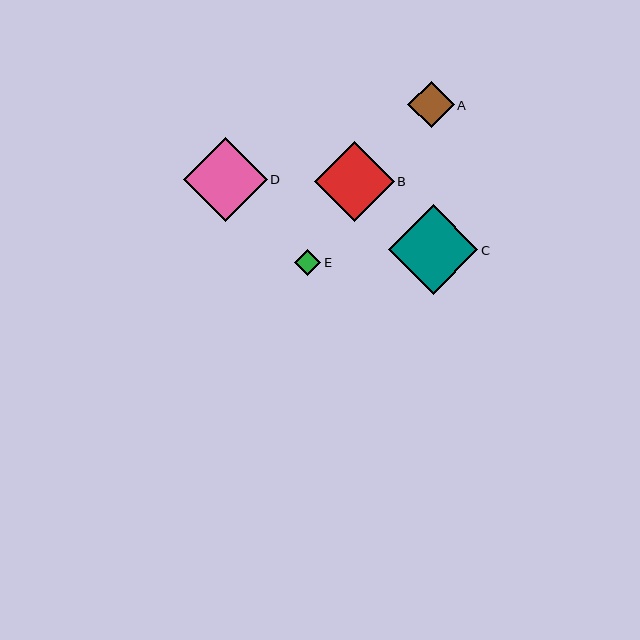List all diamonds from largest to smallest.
From largest to smallest: C, D, B, A, E.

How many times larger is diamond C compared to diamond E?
Diamond C is approximately 3.4 times the size of diamond E.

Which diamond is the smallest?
Diamond E is the smallest with a size of approximately 26 pixels.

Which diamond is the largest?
Diamond C is the largest with a size of approximately 90 pixels.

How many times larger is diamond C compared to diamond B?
Diamond C is approximately 1.1 times the size of diamond B.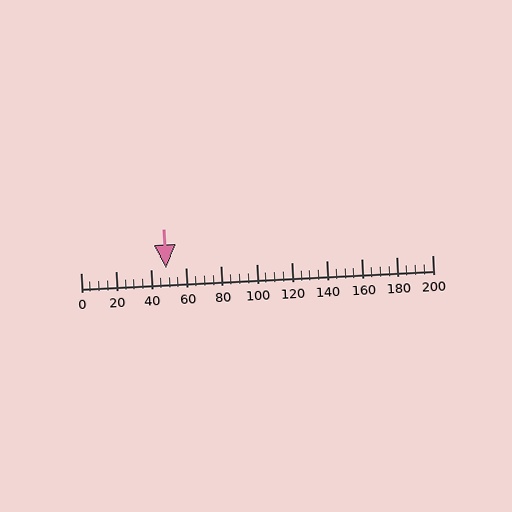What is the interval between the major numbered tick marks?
The major tick marks are spaced 20 units apart.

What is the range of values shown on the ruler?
The ruler shows values from 0 to 200.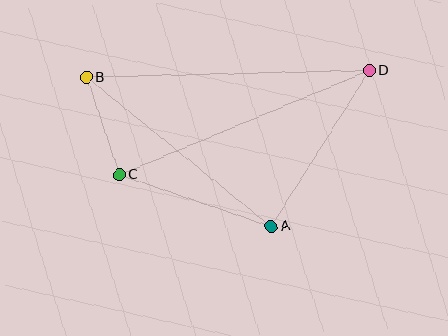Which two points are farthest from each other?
Points B and D are farthest from each other.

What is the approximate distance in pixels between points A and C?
The distance between A and C is approximately 160 pixels.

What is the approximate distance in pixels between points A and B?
The distance between A and B is approximately 237 pixels.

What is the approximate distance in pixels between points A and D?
The distance between A and D is approximately 184 pixels.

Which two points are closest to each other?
Points B and C are closest to each other.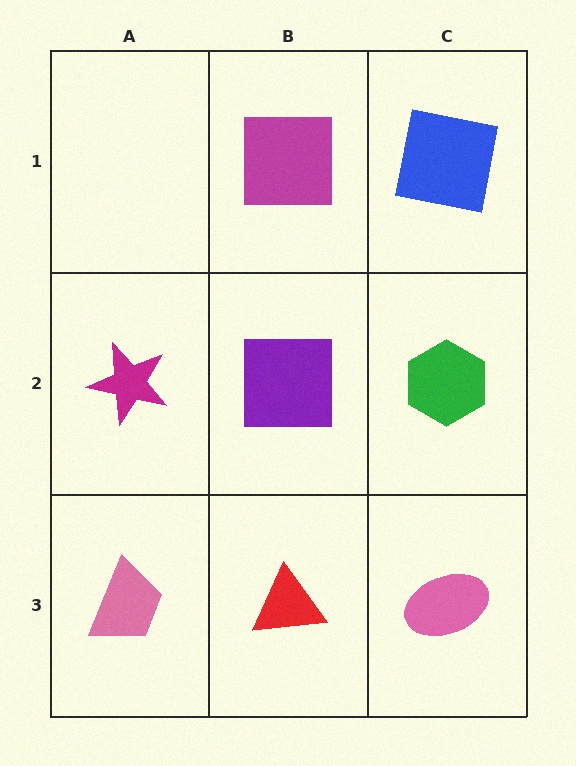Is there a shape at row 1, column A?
No, that cell is empty.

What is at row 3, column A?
A pink trapezoid.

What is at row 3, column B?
A red triangle.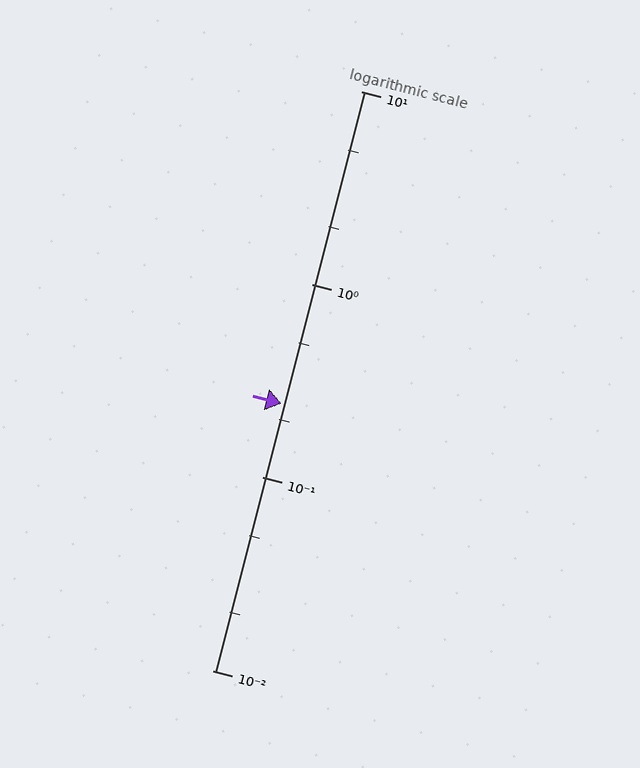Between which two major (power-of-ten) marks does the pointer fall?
The pointer is between 0.1 and 1.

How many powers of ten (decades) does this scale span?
The scale spans 3 decades, from 0.01 to 10.